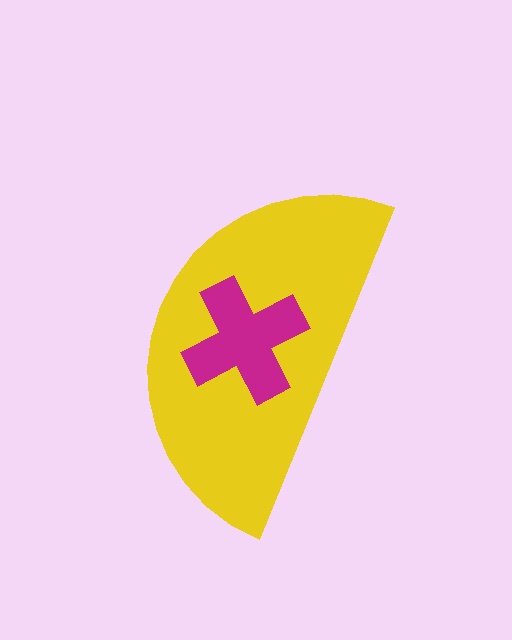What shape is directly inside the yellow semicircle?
The magenta cross.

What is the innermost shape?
The magenta cross.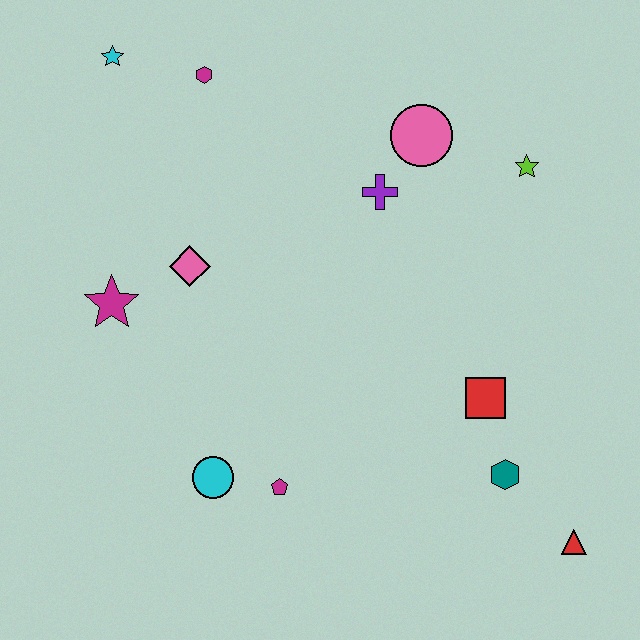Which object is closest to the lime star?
The pink circle is closest to the lime star.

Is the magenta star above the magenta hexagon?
No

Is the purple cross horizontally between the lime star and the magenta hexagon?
Yes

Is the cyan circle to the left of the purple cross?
Yes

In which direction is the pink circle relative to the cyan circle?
The pink circle is above the cyan circle.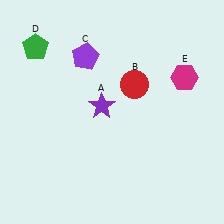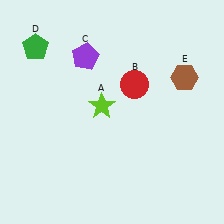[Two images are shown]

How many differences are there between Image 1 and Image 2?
There are 2 differences between the two images.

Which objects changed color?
A changed from purple to lime. E changed from magenta to brown.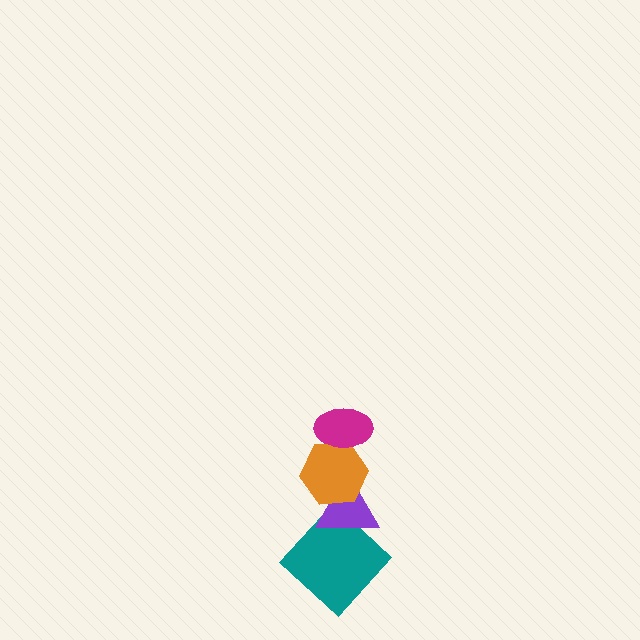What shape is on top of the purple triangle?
The orange hexagon is on top of the purple triangle.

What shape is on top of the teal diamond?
The purple triangle is on top of the teal diamond.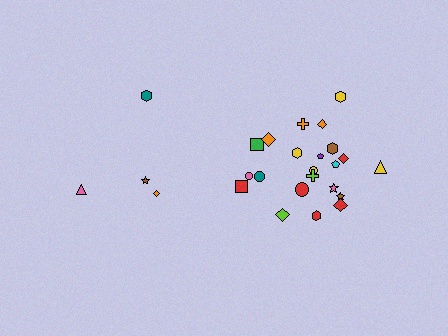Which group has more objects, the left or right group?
The right group.